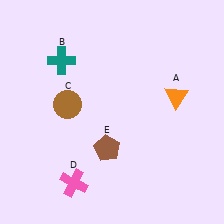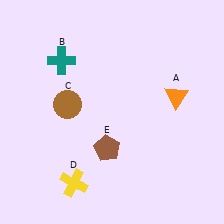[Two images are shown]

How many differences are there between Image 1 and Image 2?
There is 1 difference between the two images.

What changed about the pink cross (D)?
In Image 1, D is pink. In Image 2, it changed to yellow.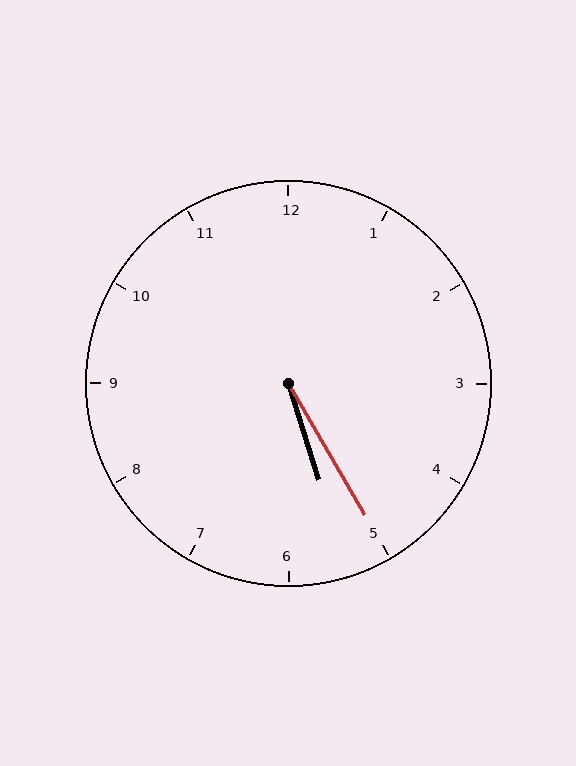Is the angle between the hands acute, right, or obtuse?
It is acute.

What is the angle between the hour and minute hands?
Approximately 12 degrees.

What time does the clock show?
5:25.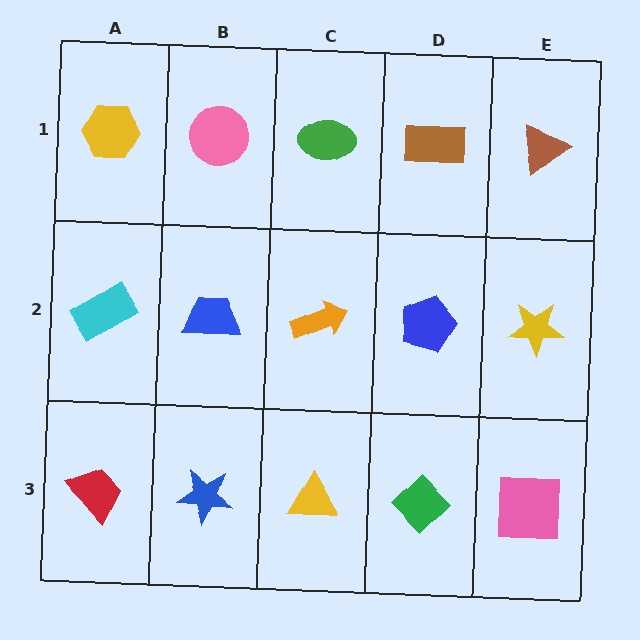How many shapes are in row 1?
5 shapes.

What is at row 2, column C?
An orange arrow.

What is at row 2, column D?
A blue pentagon.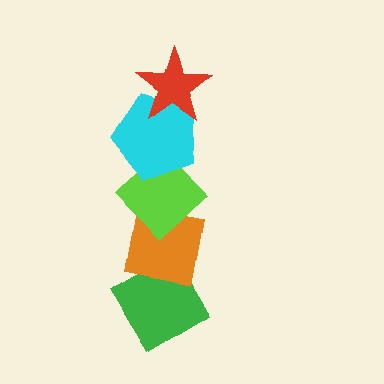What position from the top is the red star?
The red star is 1st from the top.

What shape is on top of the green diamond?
The orange square is on top of the green diamond.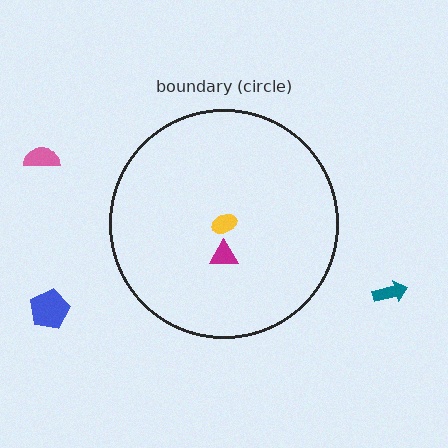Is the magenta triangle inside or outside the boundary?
Inside.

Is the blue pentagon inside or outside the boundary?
Outside.